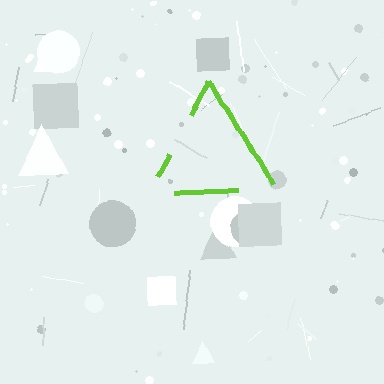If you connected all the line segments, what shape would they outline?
They would outline a triangle.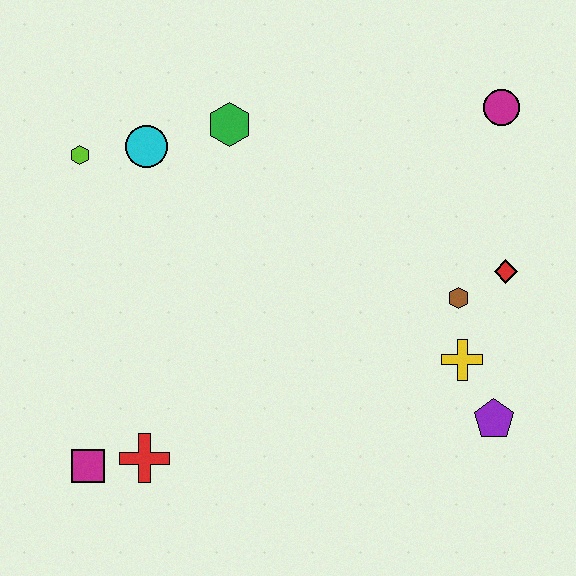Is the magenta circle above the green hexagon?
Yes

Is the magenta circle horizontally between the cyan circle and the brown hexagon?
No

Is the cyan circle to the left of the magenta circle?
Yes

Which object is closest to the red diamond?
The brown hexagon is closest to the red diamond.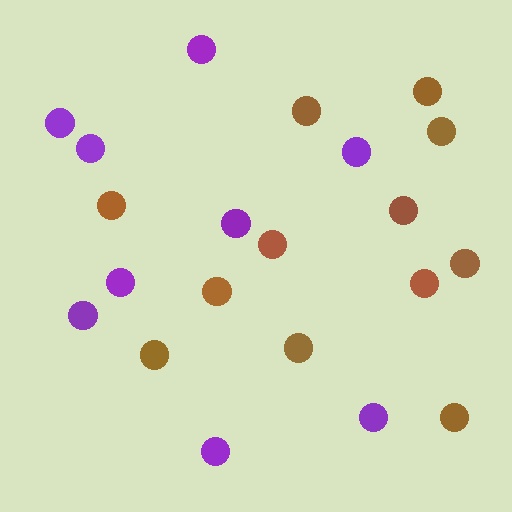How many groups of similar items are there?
There are 2 groups: one group of purple circles (9) and one group of brown circles (12).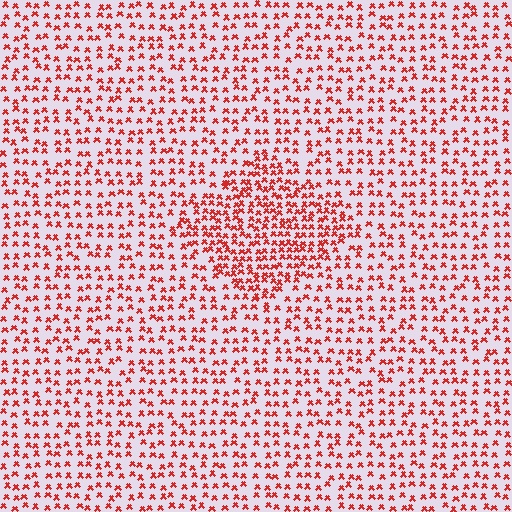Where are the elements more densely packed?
The elements are more densely packed inside the diamond boundary.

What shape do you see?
I see a diamond.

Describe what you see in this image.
The image contains small red elements arranged at two different densities. A diamond-shaped region is visible where the elements are more densely packed than the surrounding area.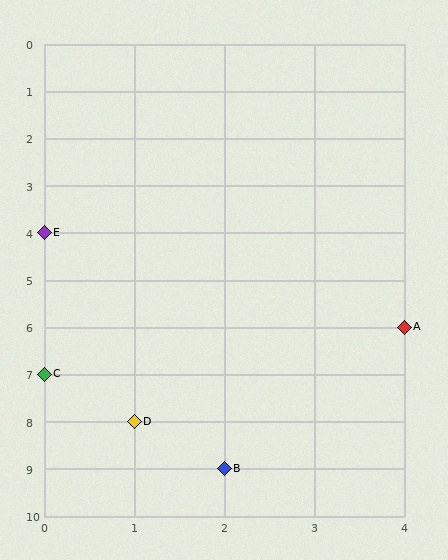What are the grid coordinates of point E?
Point E is at grid coordinates (0, 4).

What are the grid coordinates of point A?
Point A is at grid coordinates (4, 6).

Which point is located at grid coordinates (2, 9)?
Point B is at (2, 9).